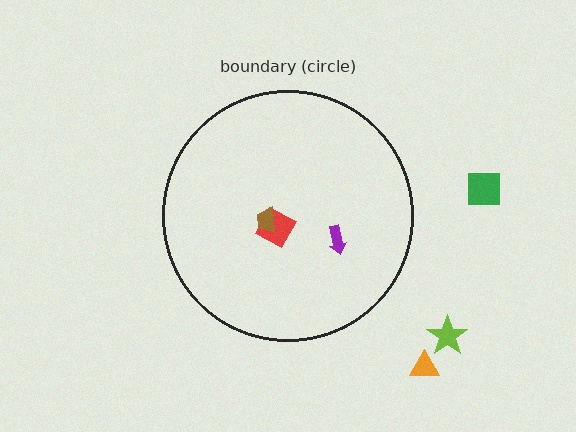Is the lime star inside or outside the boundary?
Outside.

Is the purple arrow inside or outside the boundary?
Inside.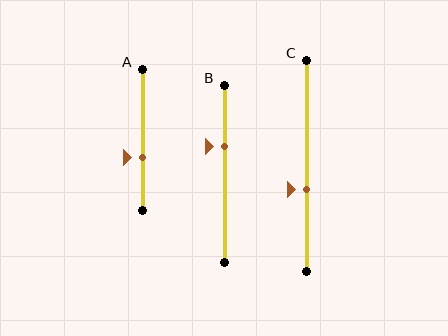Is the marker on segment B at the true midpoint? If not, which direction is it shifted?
No, the marker on segment B is shifted upward by about 15% of the segment length.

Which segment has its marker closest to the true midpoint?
Segment C has its marker closest to the true midpoint.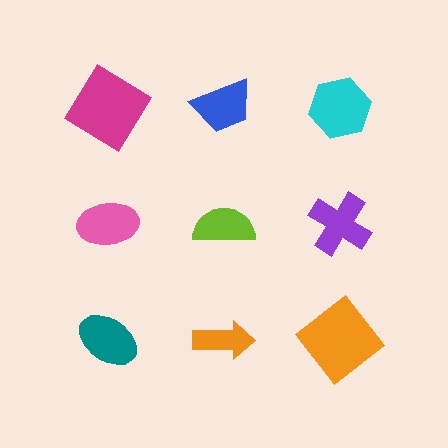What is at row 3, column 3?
An orange diamond.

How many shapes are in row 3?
3 shapes.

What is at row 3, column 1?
A teal ellipse.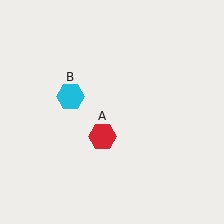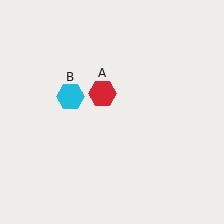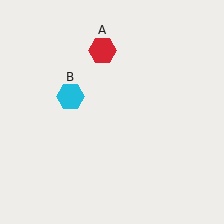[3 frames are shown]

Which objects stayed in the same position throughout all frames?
Cyan hexagon (object B) remained stationary.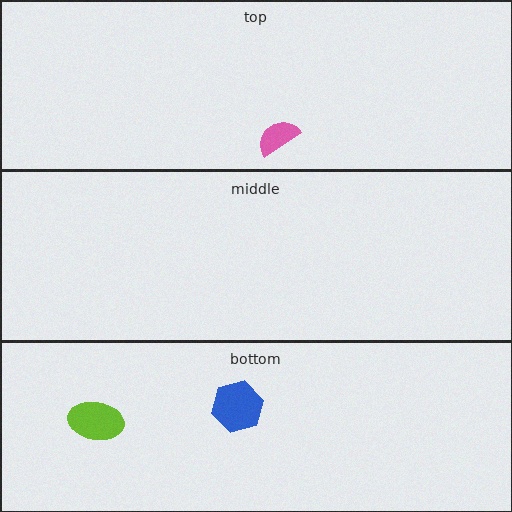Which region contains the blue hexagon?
The bottom region.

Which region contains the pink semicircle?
The top region.